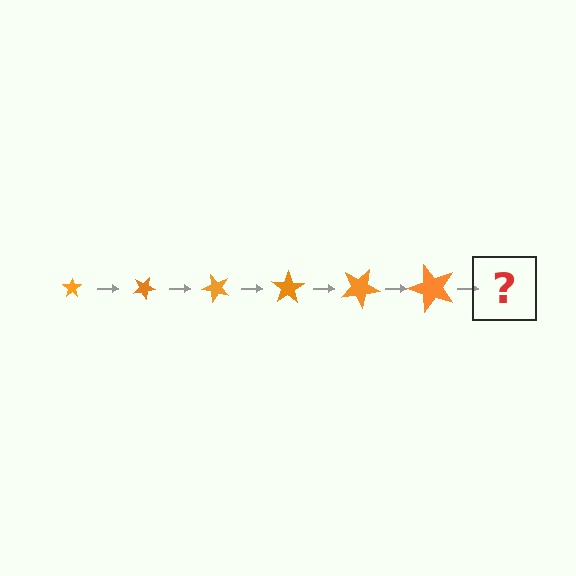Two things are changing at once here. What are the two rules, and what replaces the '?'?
The two rules are that the star grows larger each step and it rotates 25 degrees each step. The '?' should be a star, larger than the previous one and rotated 150 degrees from the start.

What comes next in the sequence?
The next element should be a star, larger than the previous one and rotated 150 degrees from the start.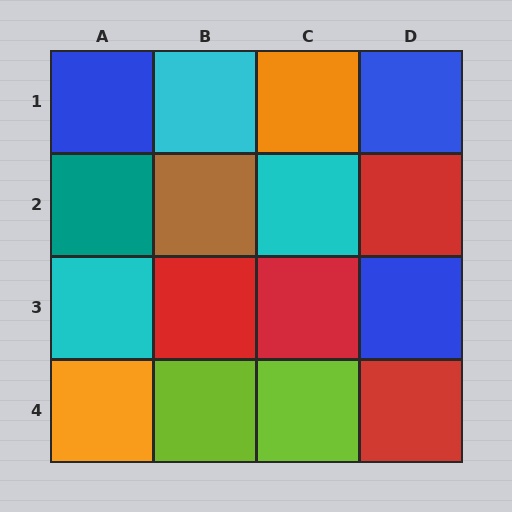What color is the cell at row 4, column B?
Lime.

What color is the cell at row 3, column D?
Blue.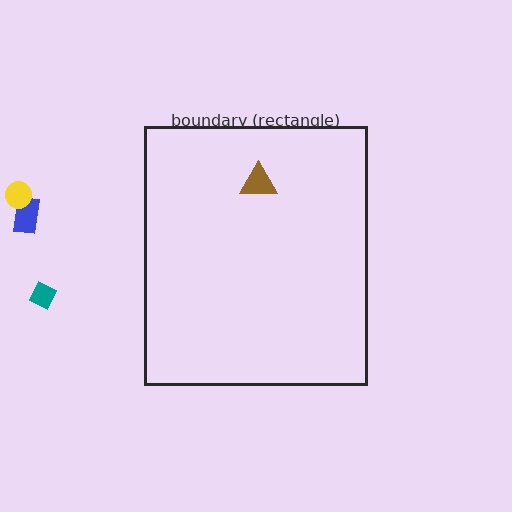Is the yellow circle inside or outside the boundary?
Outside.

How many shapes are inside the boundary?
1 inside, 3 outside.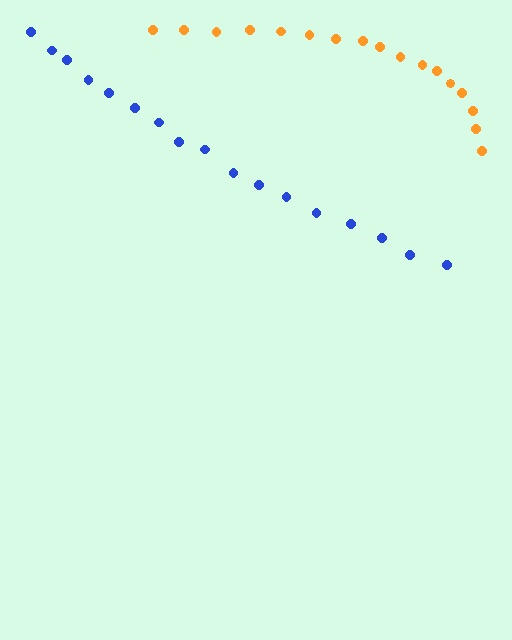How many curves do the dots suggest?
There are 2 distinct paths.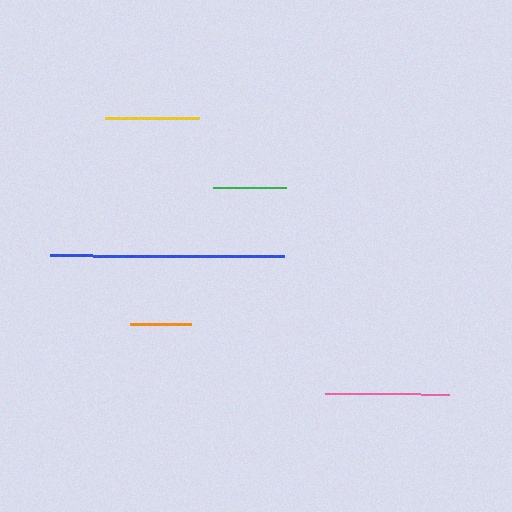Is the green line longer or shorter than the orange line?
The green line is longer than the orange line.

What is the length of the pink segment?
The pink segment is approximately 124 pixels long.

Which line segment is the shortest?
The orange line is the shortest at approximately 61 pixels.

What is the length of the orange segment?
The orange segment is approximately 61 pixels long.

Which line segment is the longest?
The blue line is the longest at approximately 234 pixels.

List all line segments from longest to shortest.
From longest to shortest: blue, pink, yellow, green, orange.